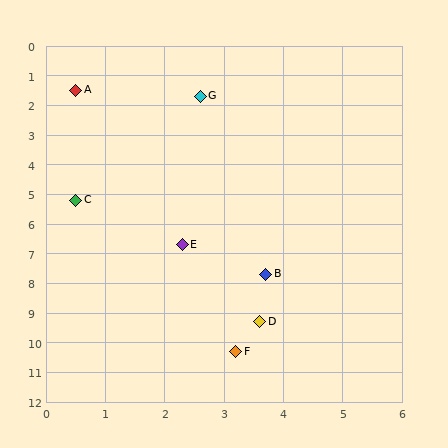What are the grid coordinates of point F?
Point F is at approximately (3.2, 10.3).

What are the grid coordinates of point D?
Point D is at approximately (3.6, 9.3).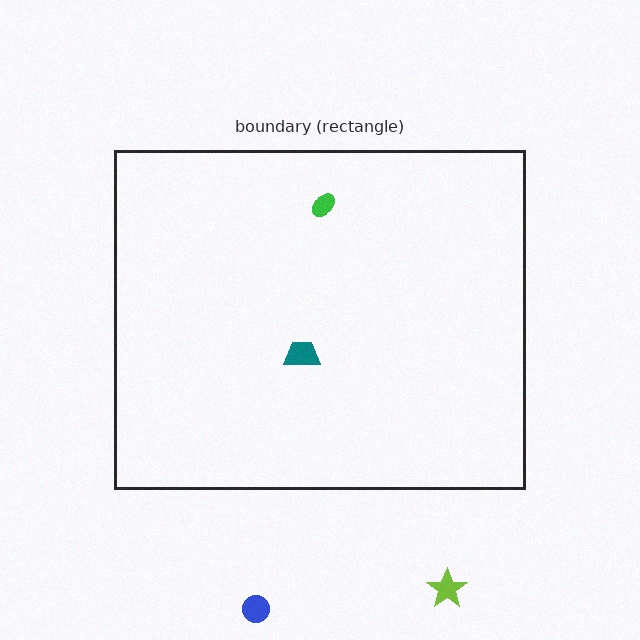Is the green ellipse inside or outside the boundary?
Inside.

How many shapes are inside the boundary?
2 inside, 2 outside.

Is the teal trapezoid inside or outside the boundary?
Inside.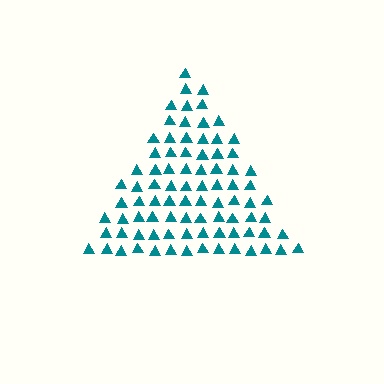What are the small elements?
The small elements are triangles.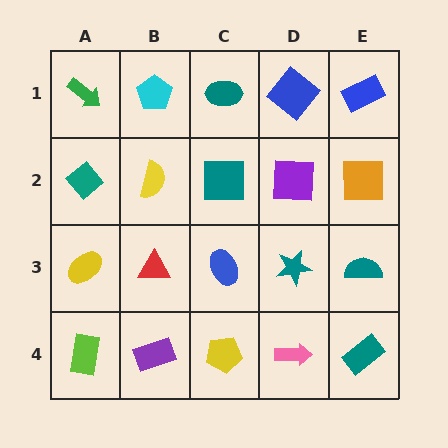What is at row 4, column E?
A teal rectangle.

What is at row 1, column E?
A blue rectangle.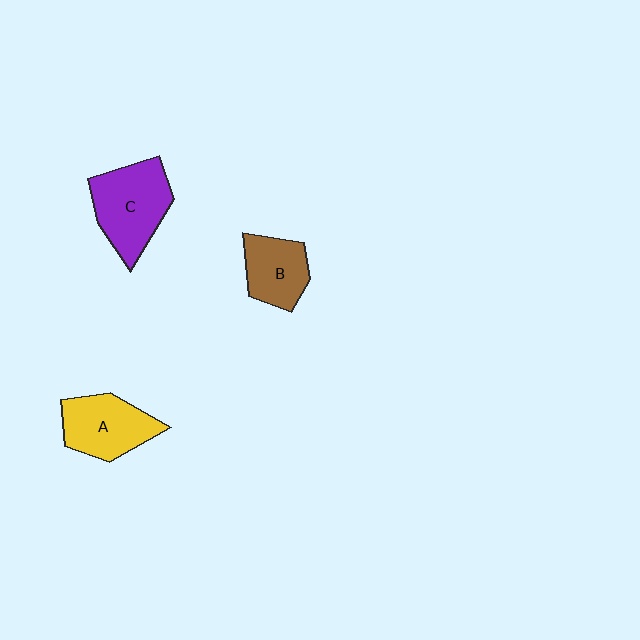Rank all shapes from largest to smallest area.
From largest to smallest: C (purple), A (yellow), B (brown).